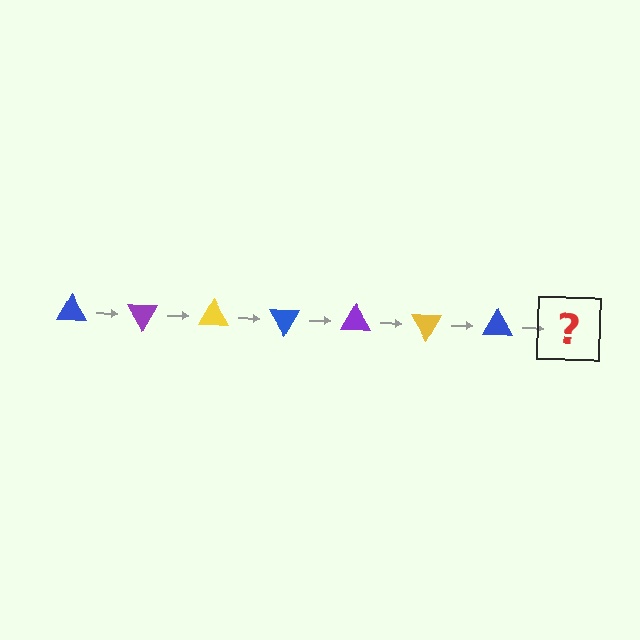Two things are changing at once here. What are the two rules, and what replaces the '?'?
The two rules are that it rotates 60 degrees each step and the color cycles through blue, purple, and yellow. The '?' should be a purple triangle, rotated 420 degrees from the start.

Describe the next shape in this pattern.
It should be a purple triangle, rotated 420 degrees from the start.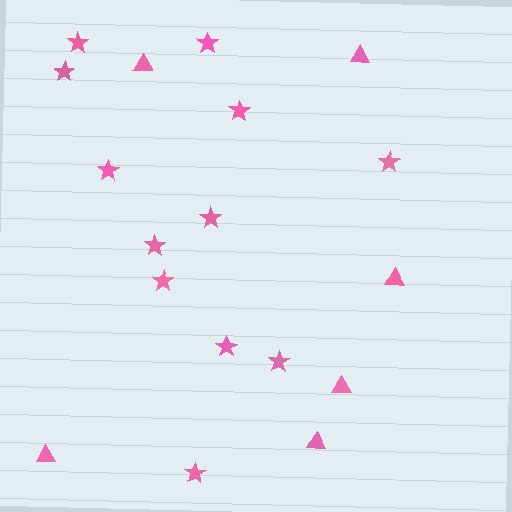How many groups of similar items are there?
There are 2 groups: one group of triangles (6) and one group of stars (12).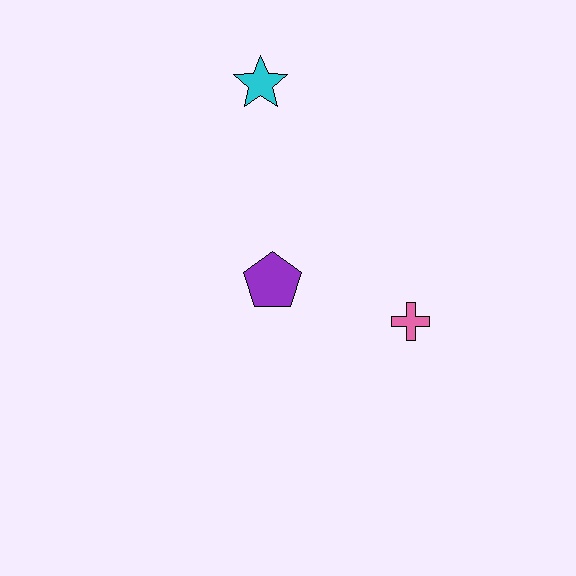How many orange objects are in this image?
There are no orange objects.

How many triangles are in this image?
There are no triangles.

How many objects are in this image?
There are 3 objects.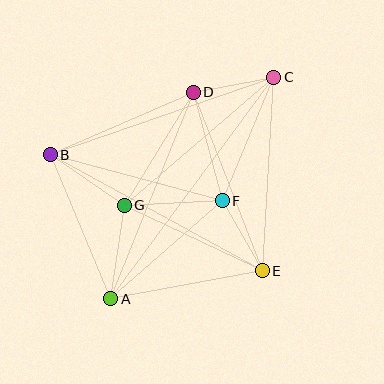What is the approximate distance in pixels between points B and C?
The distance between B and C is approximately 236 pixels.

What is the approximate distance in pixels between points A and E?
The distance between A and E is approximately 154 pixels.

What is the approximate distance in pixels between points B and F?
The distance between B and F is approximately 178 pixels.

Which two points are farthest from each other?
Points A and C are farthest from each other.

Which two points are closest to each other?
Points E and F are closest to each other.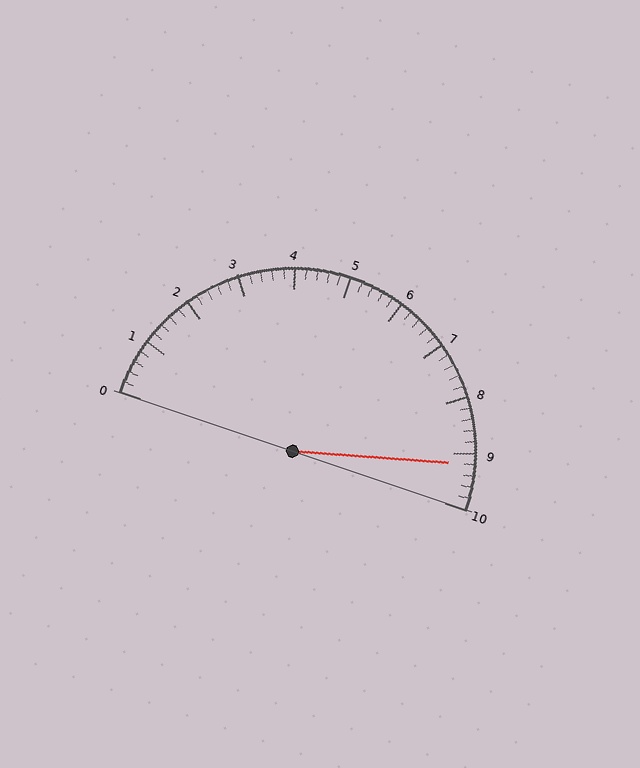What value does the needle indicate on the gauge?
The needle indicates approximately 9.2.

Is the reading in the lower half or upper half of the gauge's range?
The reading is in the upper half of the range (0 to 10).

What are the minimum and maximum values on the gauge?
The gauge ranges from 0 to 10.